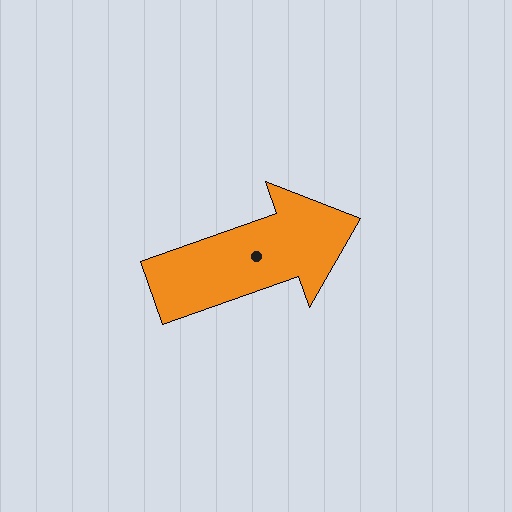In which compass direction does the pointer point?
East.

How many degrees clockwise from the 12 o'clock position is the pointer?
Approximately 71 degrees.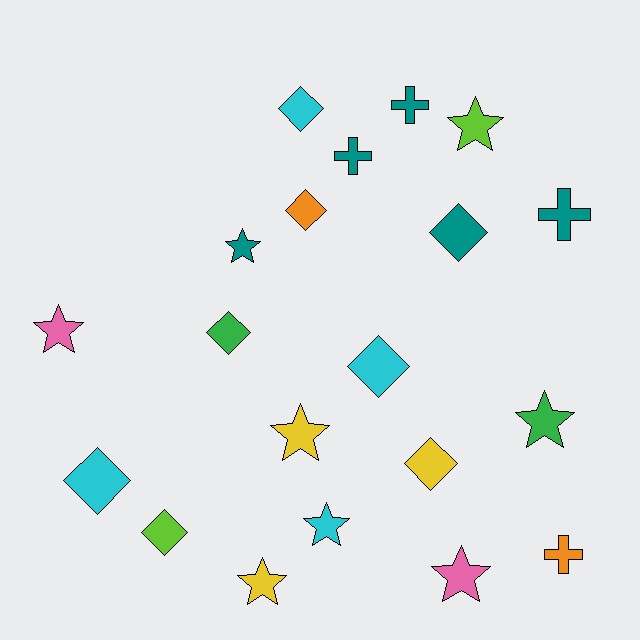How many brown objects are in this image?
There are no brown objects.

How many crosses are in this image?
There are 4 crosses.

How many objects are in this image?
There are 20 objects.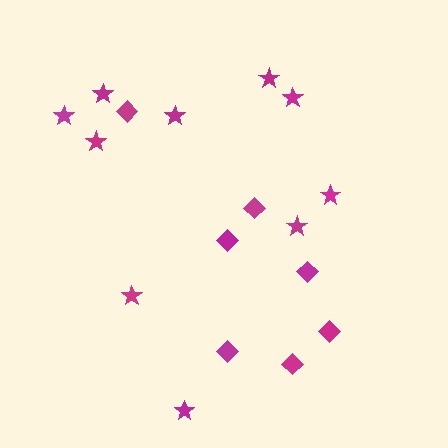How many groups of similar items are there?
There are 2 groups: one group of diamonds (7) and one group of stars (10).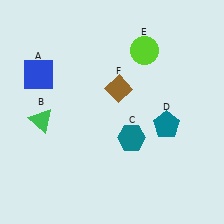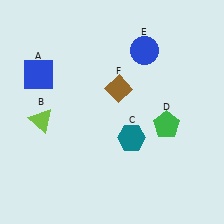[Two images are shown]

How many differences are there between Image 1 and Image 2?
There are 3 differences between the two images.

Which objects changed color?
B changed from green to lime. D changed from teal to green. E changed from lime to blue.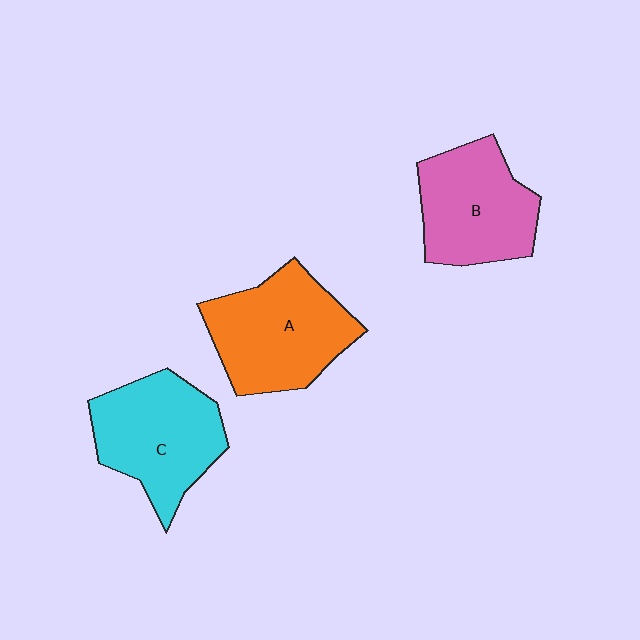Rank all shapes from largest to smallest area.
From largest to smallest: A (orange), C (cyan), B (pink).